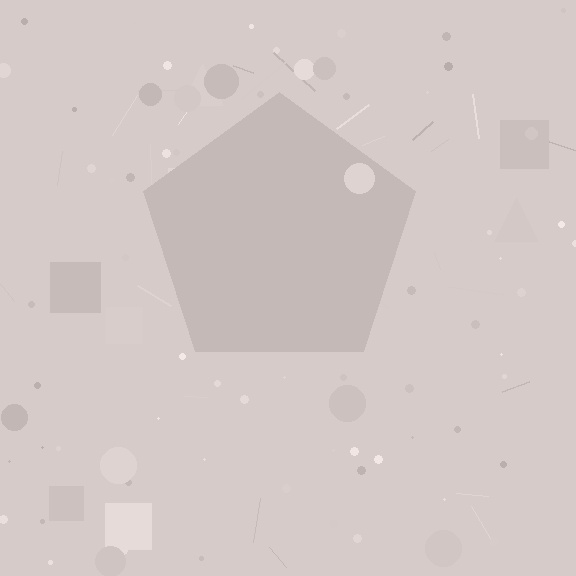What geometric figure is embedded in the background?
A pentagon is embedded in the background.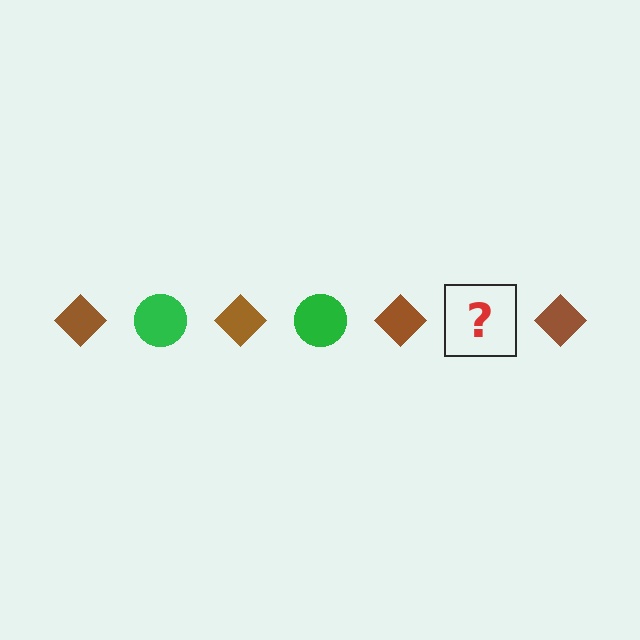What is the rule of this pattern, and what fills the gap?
The rule is that the pattern alternates between brown diamond and green circle. The gap should be filled with a green circle.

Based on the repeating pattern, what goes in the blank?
The blank should be a green circle.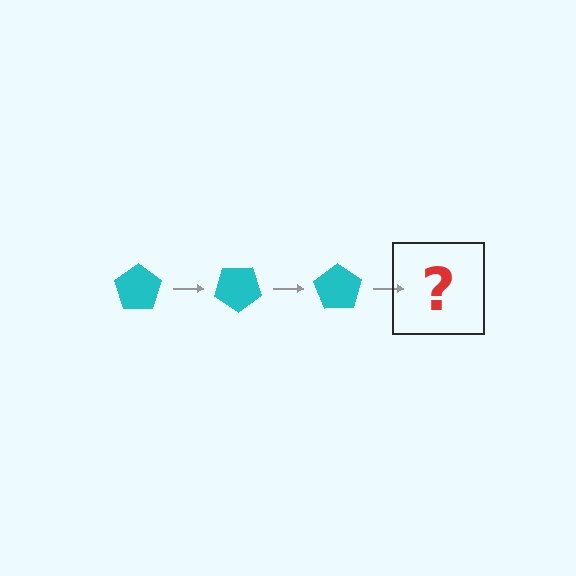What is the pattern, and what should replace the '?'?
The pattern is that the pentagon rotates 35 degrees each step. The '?' should be a cyan pentagon rotated 105 degrees.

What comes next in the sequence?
The next element should be a cyan pentagon rotated 105 degrees.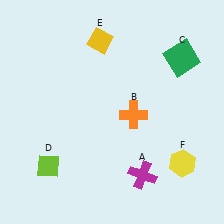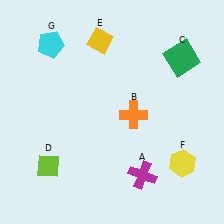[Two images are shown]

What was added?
A cyan pentagon (G) was added in Image 2.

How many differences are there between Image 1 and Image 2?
There is 1 difference between the two images.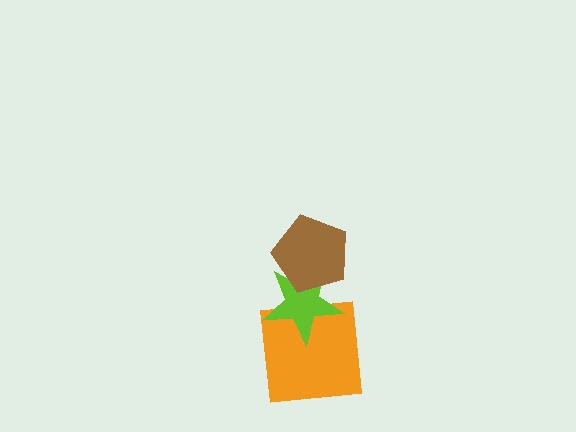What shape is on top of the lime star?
The brown pentagon is on top of the lime star.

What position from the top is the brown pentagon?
The brown pentagon is 1st from the top.